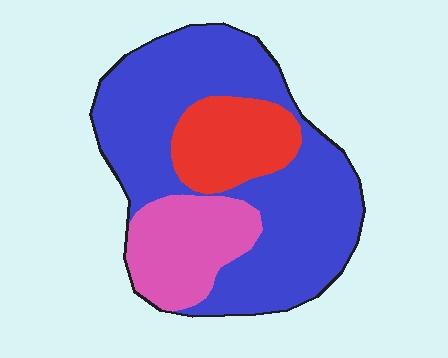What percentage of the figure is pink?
Pink covers 20% of the figure.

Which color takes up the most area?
Blue, at roughly 65%.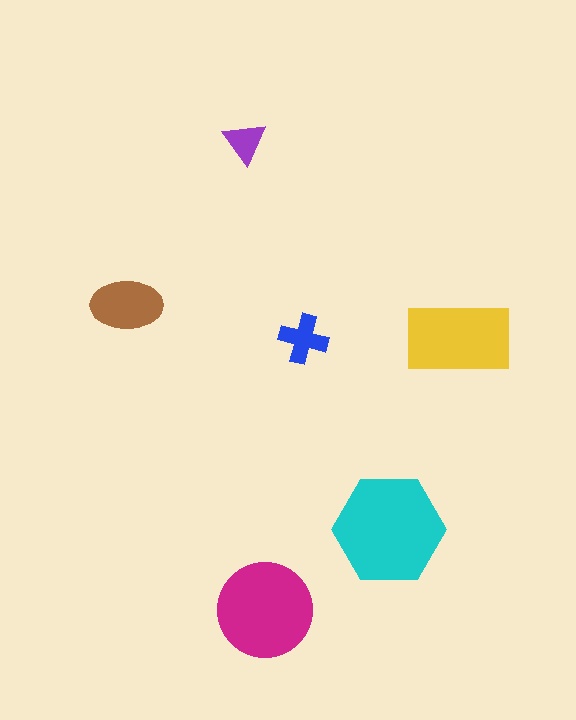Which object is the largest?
The cyan hexagon.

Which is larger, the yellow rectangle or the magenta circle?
The magenta circle.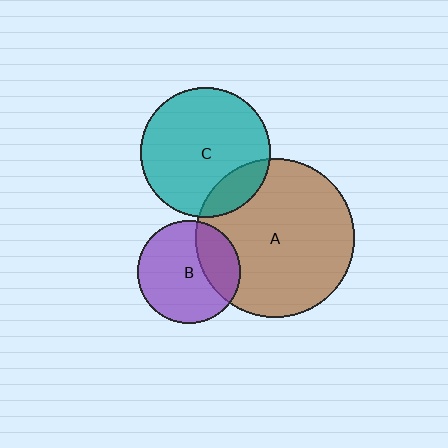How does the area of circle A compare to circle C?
Approximately 1.5 times.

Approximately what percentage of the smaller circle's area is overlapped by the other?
Approximately 30%.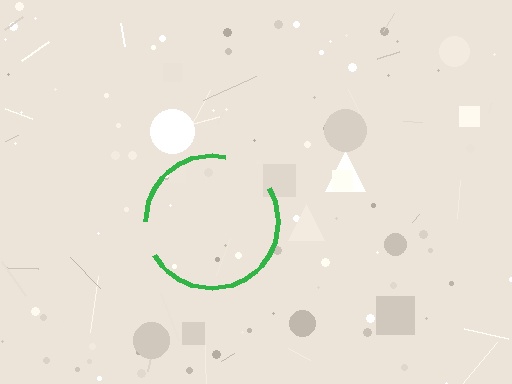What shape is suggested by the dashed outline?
The dashed outline suggests a circle.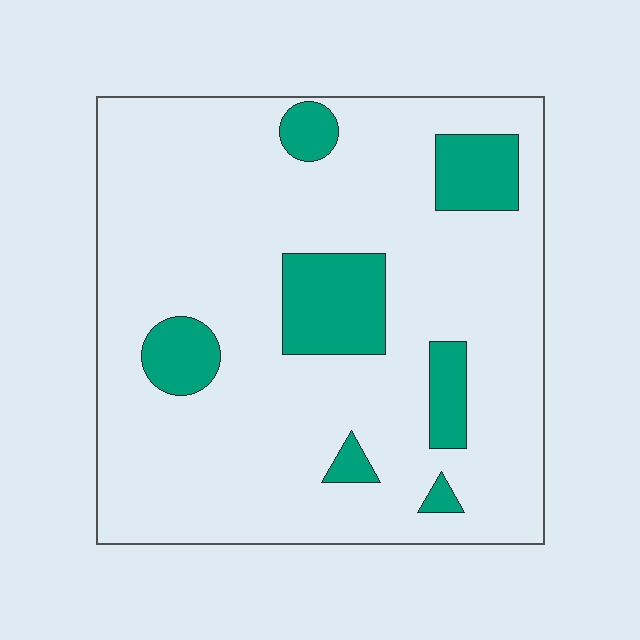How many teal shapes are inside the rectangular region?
7.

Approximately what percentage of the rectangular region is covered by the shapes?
Approximately 15%.